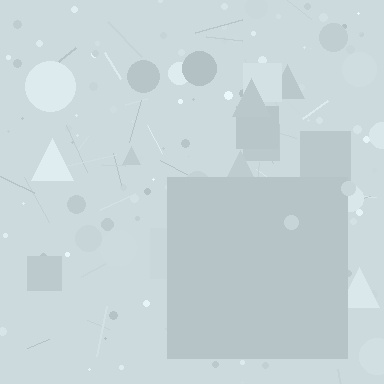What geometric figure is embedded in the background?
A square is embedded in the background.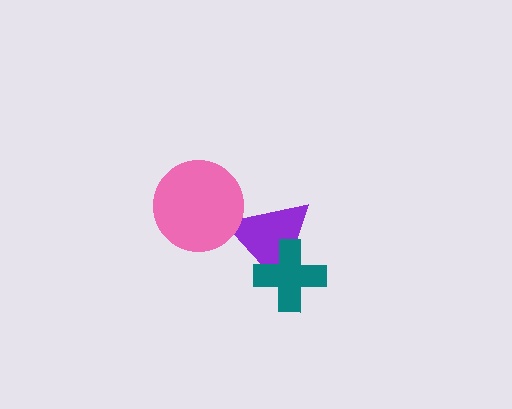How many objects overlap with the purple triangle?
2 objects overlap with the purple triangle.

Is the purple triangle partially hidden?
Yes, it is partially covered by another shape.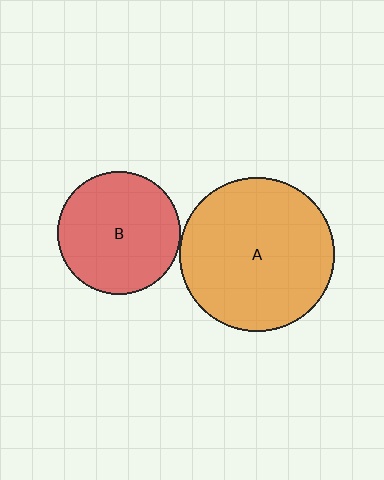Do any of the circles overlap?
No, none of the circles overlap.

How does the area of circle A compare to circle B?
Approximately 1.6 times.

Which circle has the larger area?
Circle A (orange).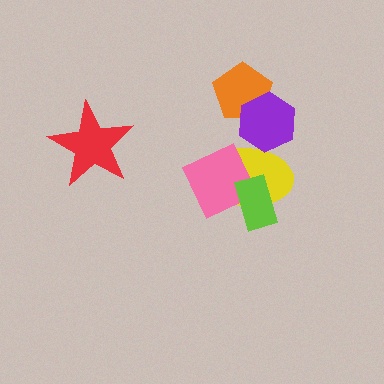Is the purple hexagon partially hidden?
No, no other shape covers it.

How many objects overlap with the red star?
0 objects overlap with the red star.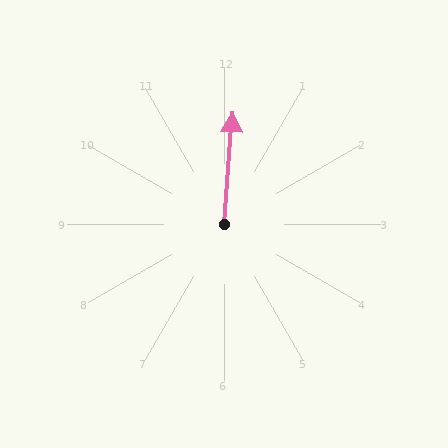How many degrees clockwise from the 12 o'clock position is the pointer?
Approximately 5 degrees.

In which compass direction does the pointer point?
North.